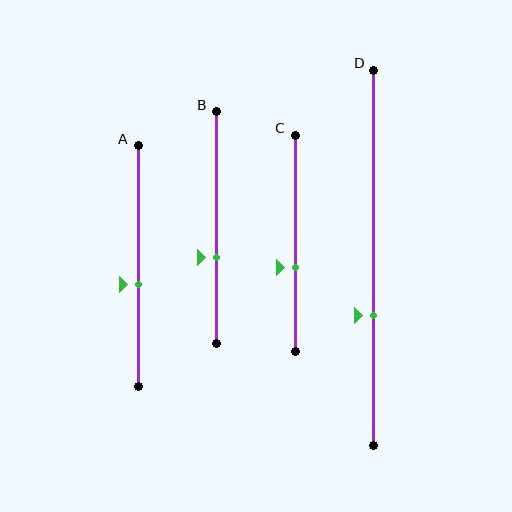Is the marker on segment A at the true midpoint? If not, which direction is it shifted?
No, the marker on segment A is shifted downward by about 8% of the segment length.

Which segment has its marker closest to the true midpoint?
Segment A has its marker closest to the true midpoint.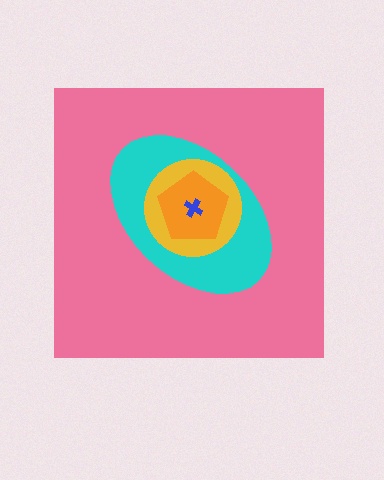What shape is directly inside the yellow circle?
The orange pentagon.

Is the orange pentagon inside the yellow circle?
Yes.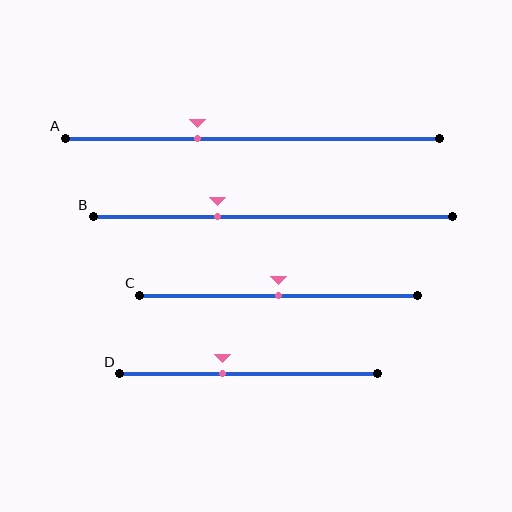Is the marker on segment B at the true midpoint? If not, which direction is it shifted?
No, the marker on segment B is shifted to the left by about 15% of the segment length.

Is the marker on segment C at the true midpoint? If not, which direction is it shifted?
Yes, the marker on segment C is at the true midpoint.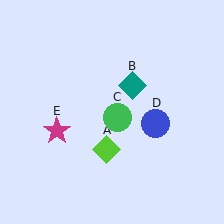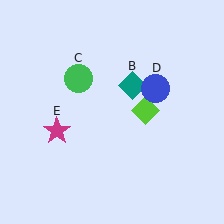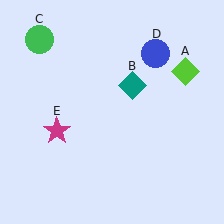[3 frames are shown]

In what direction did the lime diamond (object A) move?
The lime diamond (object A) moved up and to the right.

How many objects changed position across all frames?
3 objects changed position: lime diamond (object A), green circle (object C), blue circle (object D).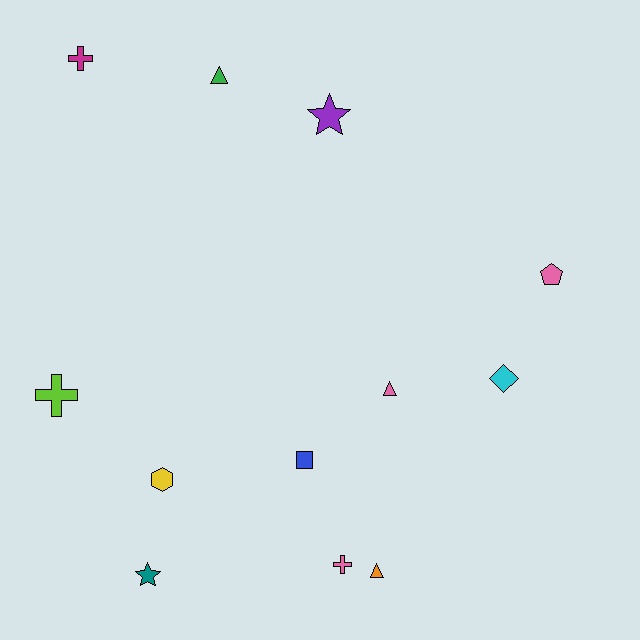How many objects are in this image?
There are 12 objects.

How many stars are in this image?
There are 2 stars.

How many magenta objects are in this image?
There is 1 magenta object.